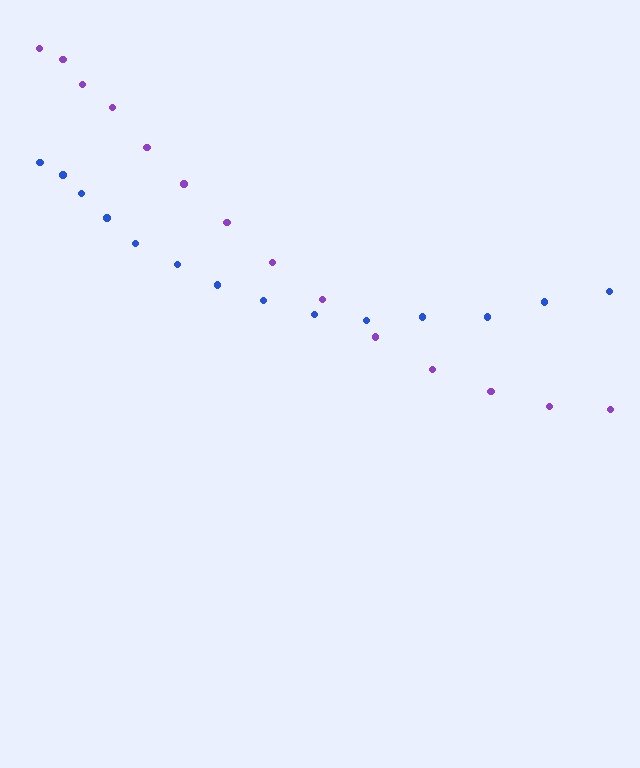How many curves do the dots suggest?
There are 2 distinct paths.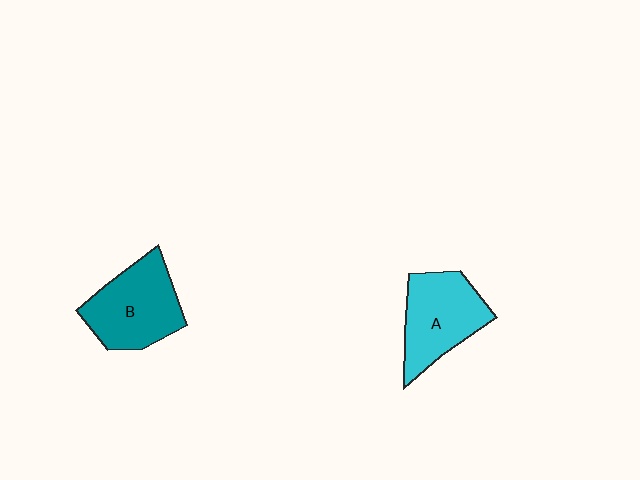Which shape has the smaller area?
Shape A (cyan).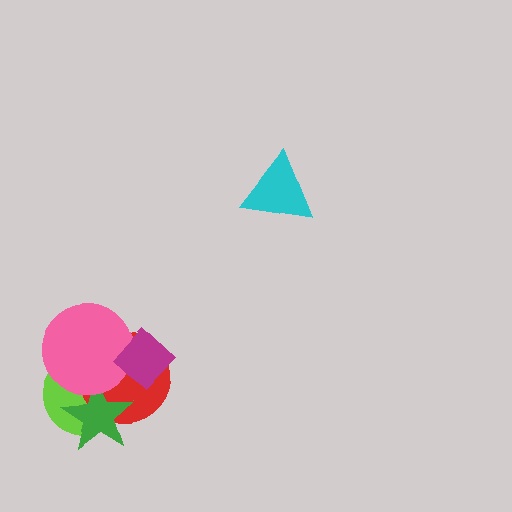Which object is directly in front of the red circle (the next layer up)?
The green star is directly in front of the red circle.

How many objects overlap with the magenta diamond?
2 objects overlap with the magenta diamond.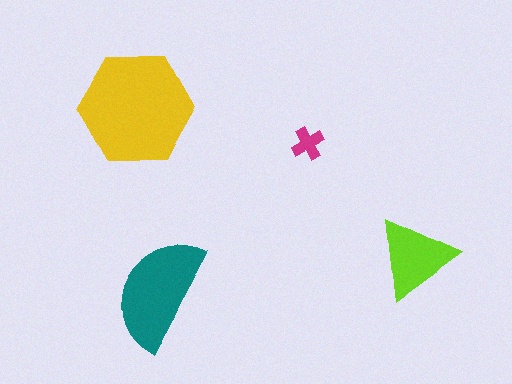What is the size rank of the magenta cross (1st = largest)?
4th.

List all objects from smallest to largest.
The magenta cross, the lime triangle, the teal semicircle, the yellow hexagon.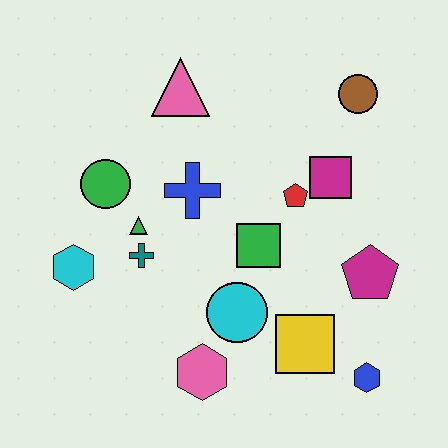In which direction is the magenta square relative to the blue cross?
The magenta square is to the right of the blue cross.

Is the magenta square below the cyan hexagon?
No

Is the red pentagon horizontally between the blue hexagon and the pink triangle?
Yes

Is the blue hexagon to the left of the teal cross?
No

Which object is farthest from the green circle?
The blue hexagon is farthest from the green circle.